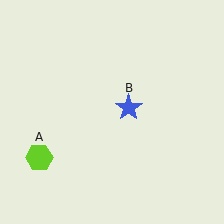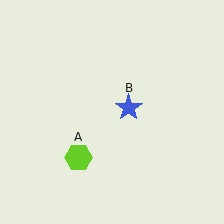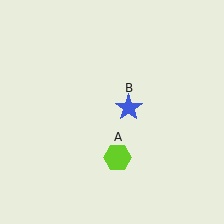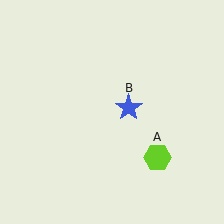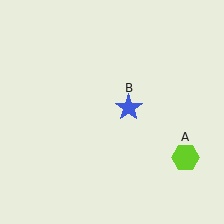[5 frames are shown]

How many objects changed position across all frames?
1 object changed position: lime hexagon (object A).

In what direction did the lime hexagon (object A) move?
The lime hexagon (object A) moved right.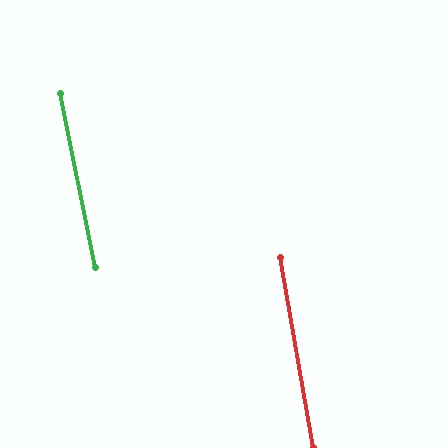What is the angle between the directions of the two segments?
Approximately 1 degree.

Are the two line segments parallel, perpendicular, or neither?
Parallel — their directions differ by only 1.4°.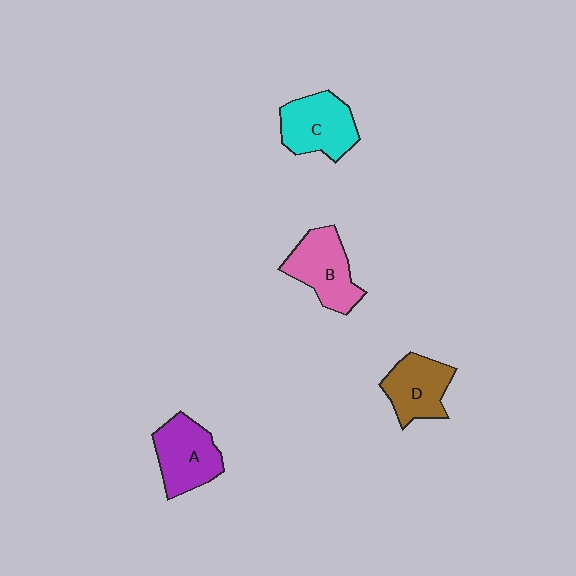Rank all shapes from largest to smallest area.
From largest to smallest: B (pink), C (cyan), A (purple), D (brown).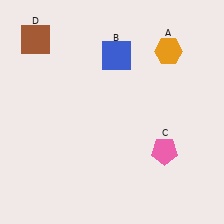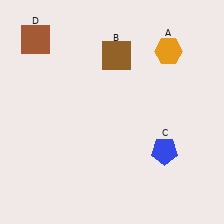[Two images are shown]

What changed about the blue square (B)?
In Image 1, B is blue. In Image 2, it changed to brown.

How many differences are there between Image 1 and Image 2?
There are 2 differences between the two images.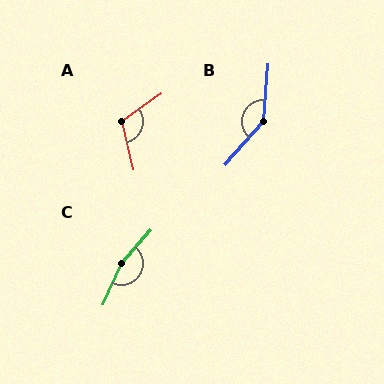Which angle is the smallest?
A, at approximately 112 degrees.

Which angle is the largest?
C, at approximately 162 degrees.